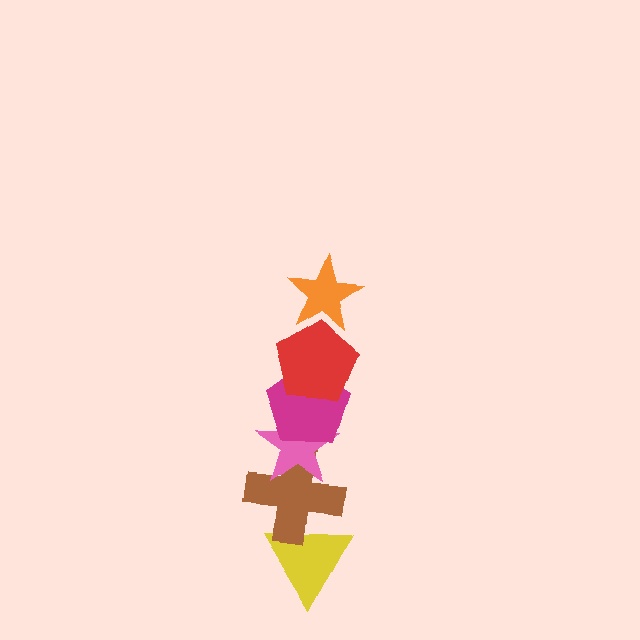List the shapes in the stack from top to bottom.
From top to bottom: the orange star, the red pentagon, the magenta pentagon, the pink star, the brown cross, the yellow triangle.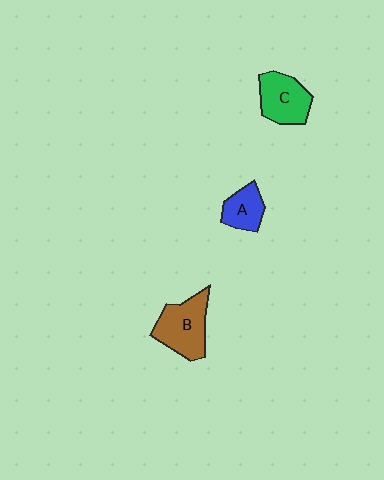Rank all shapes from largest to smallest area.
From largest to smallest: B (brown), C (green), A (blue).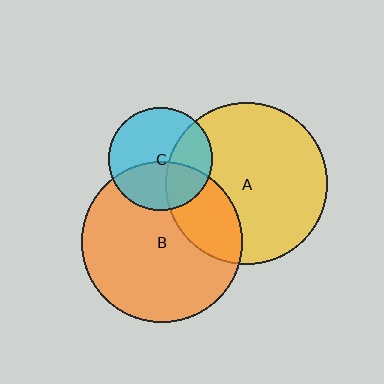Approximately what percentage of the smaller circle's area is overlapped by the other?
Approximately 25%.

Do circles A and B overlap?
Yes.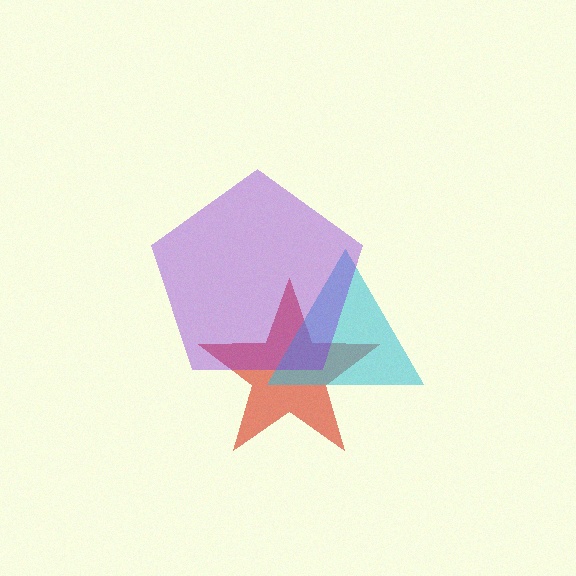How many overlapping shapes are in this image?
There are 3 overlapping shapes in the image.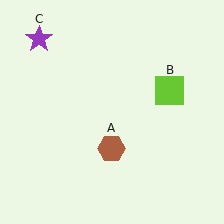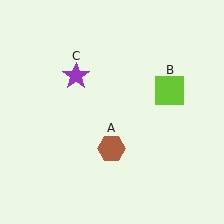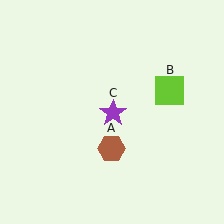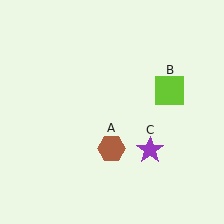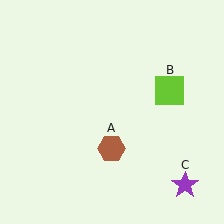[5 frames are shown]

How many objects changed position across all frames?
1 object changed position: purple star (object C).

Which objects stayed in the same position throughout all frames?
Brown hexagon (object A) and lime square (object B) remained stationary.